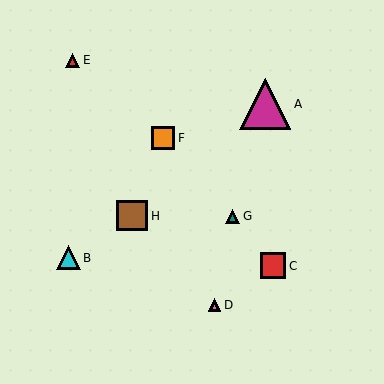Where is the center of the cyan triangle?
The center of the cyan triangle is at (68, 258).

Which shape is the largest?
The magenta triangle (labeled A) is the largest.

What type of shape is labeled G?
Shape G is a teal triangle.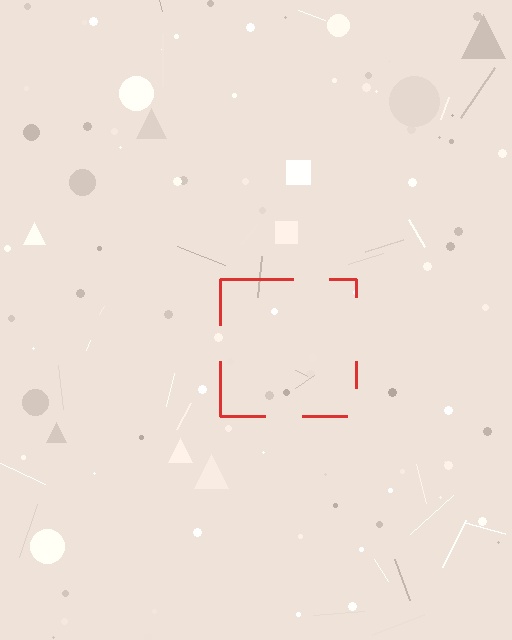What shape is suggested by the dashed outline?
The dashed outline suggests a square.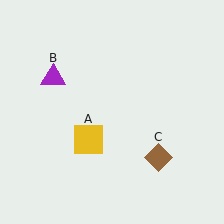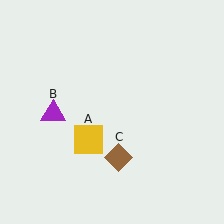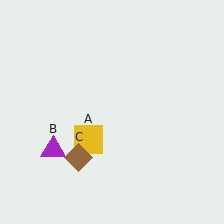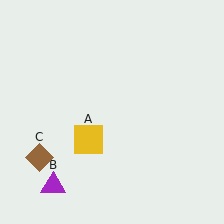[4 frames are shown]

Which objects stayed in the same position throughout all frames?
Yellow square (object A) remained stationary.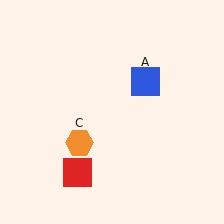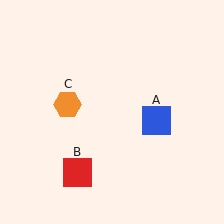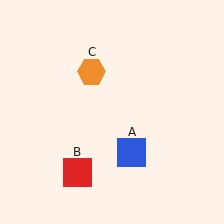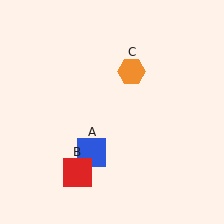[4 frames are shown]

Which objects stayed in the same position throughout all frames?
Red square (object B) remained stationary.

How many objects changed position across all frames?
2 objects changed position: blue square (object A), orange hexagon (object C).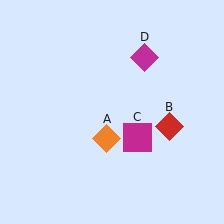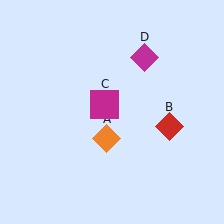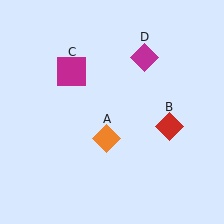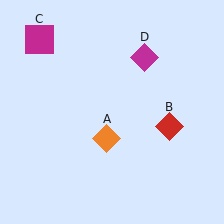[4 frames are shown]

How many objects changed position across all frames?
1 object changed position: magenta square (object C).